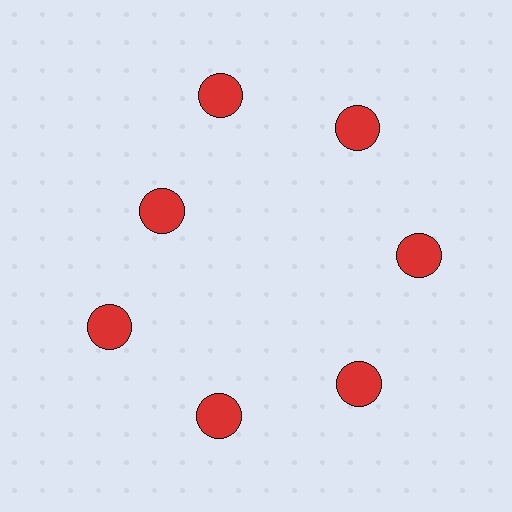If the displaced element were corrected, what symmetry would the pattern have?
It would have 7-fold rotational symmetry — the pattern would map onto itself every 51 degrees.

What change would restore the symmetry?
The symmetry would be restored by moving it outward, back onto the ring so that all 7 circles sit at equal angles and equal distance from the center.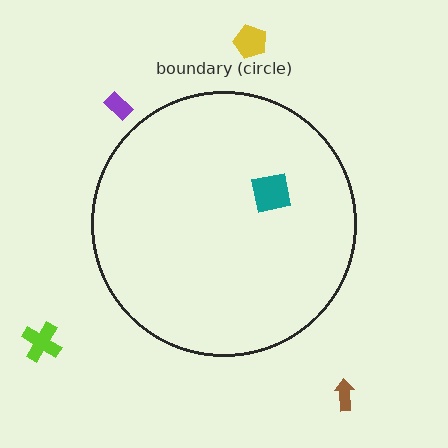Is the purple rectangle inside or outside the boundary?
Outside.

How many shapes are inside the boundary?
1 inside, 4 outside.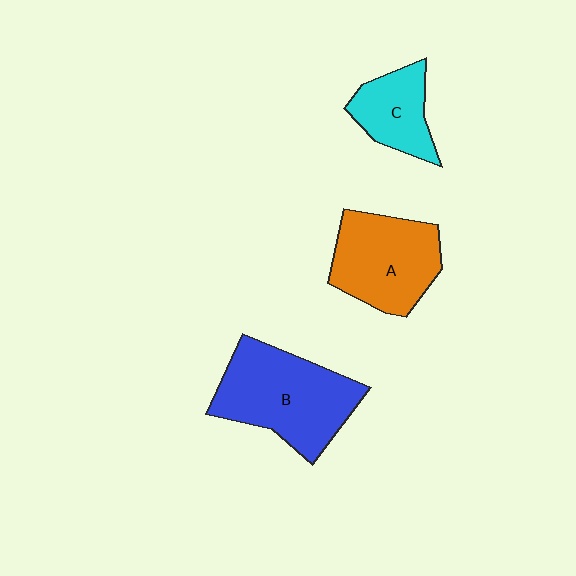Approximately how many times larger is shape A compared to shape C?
Approximately 1.6 times.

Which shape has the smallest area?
Shape C (cyan).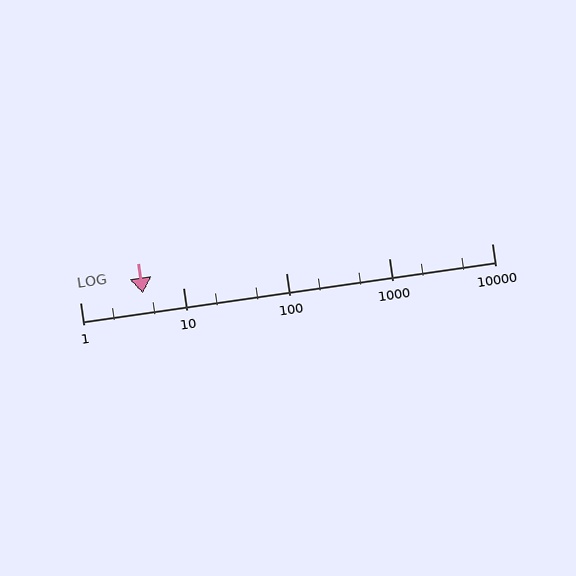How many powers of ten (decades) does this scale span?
The scale spans 4 decades, from 1 to 10000.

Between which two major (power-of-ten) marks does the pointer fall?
The pointer is between 1 and 10.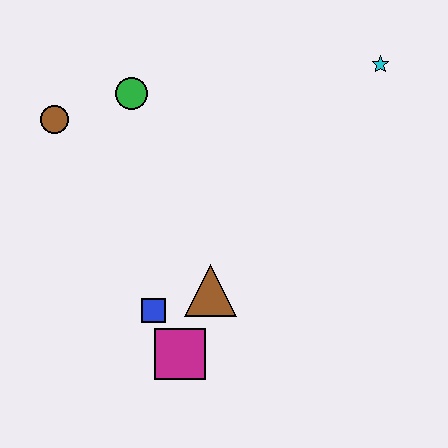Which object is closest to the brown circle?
The green circle is closest to the brown circle.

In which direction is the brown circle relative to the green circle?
The brown circle is to the left of the green circle.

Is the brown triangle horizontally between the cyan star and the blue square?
Yes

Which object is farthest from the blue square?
The cyan star is farthest from the blue square.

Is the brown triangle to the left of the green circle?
No